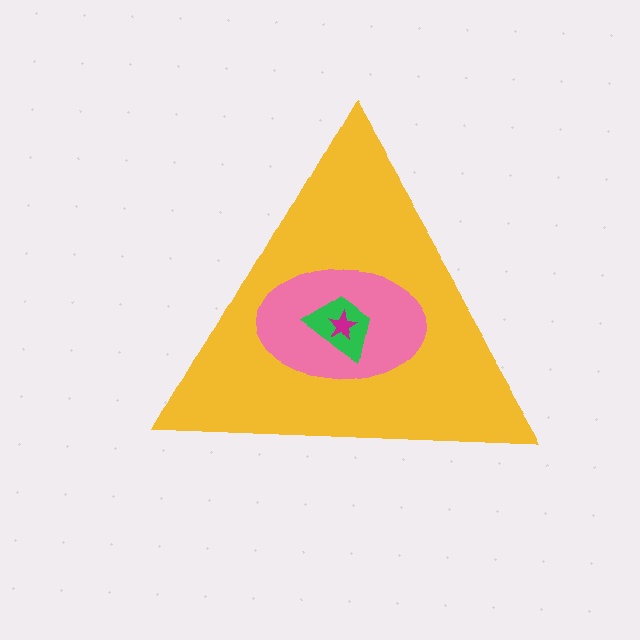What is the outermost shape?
The yellow triangle.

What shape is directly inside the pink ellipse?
The green trapezoid.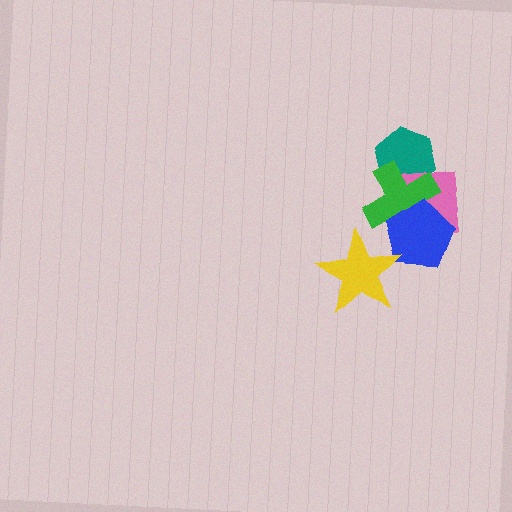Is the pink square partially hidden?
Yes, it is partially covered by another shape.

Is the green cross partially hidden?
Yes, it is partially covered by another shape.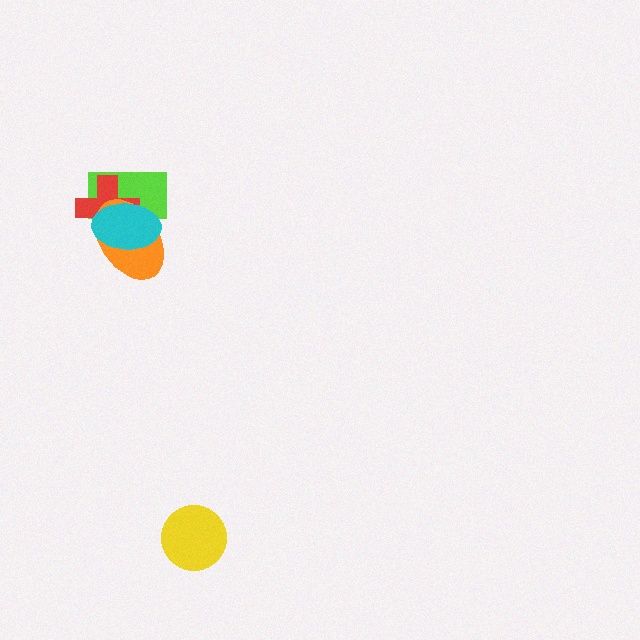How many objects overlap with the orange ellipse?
3 objects overlap with the orange ellipse.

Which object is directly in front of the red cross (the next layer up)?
The orange ellipse is directly in front of the red cross.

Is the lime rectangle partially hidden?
Yes, it is partially covered by another shape.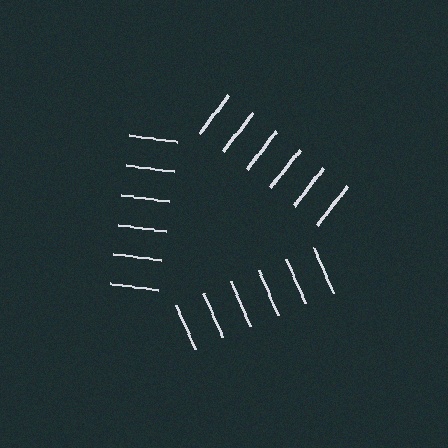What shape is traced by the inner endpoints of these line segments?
An illusory triangle — the line segments terminate on its edges but no continuous stroke is drawn.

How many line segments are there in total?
18 — 6 along each of the 3 edges.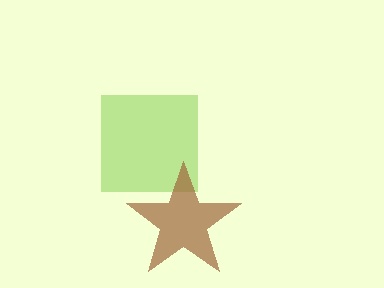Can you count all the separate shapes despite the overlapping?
Yes, there are 2 separate shapes.